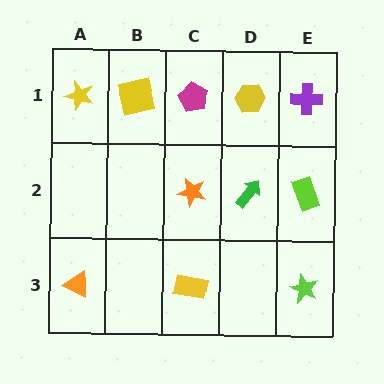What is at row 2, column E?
A lime rectangle.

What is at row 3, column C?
A yellow rectangle.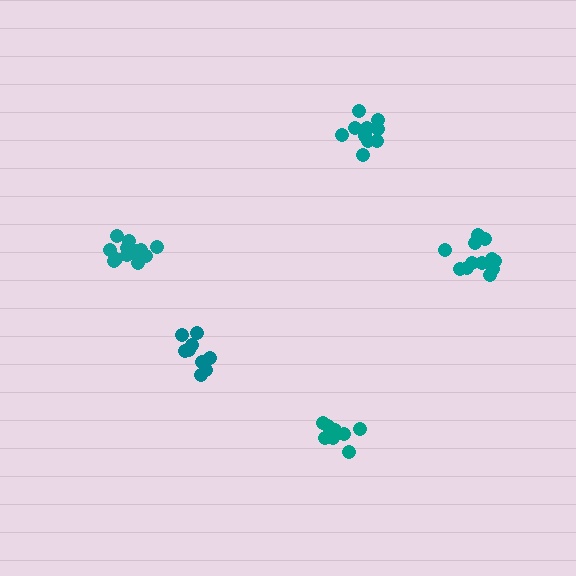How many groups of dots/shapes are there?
There are 5 groups.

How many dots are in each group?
Group 1: 9 dots, Group 2: 12 dots, Group 3: 14 dots, Group 4: 11 dots, Group 5: 8 dots (54 total).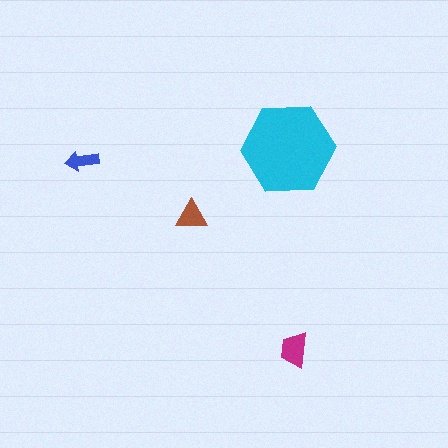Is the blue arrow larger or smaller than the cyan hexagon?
Smaller.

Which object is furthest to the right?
The magenta trapezoid is rightmost.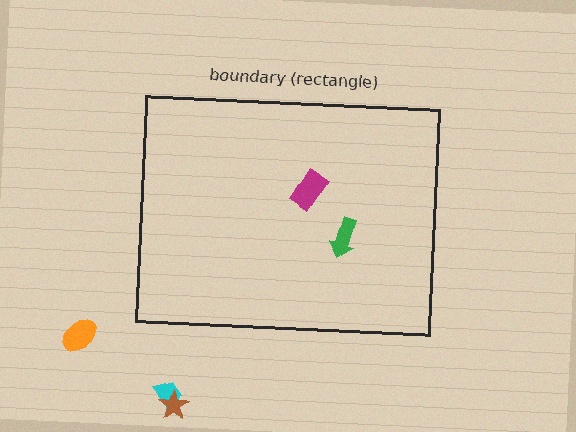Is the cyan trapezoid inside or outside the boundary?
Outside.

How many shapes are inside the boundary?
2 inside, 3 outside.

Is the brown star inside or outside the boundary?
Outside.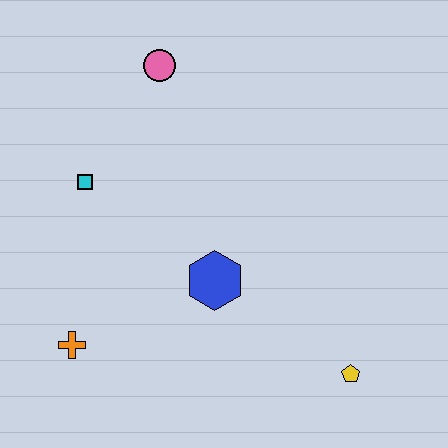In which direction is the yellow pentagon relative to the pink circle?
The yellow pentagon is below the pink circle.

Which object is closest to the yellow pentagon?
The blue hexagon is closest to the yellow pentagon.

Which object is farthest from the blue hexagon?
The pink circle is farthest from the blue hexagon.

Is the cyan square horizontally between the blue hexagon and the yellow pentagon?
No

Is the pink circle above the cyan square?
Yes